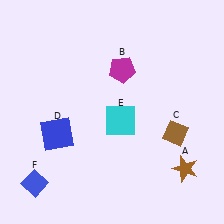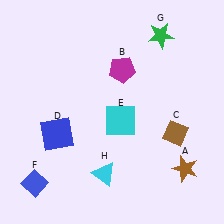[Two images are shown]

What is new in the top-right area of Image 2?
A green star (G) was added in the top-right area of Image 2.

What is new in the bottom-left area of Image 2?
A cyan triangle (H) was added in the bottom-left area of Image 2.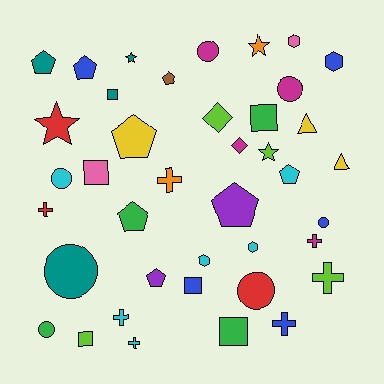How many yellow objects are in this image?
There are 3 yellow objects.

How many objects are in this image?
There are 40 objects.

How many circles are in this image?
There are 7 circles.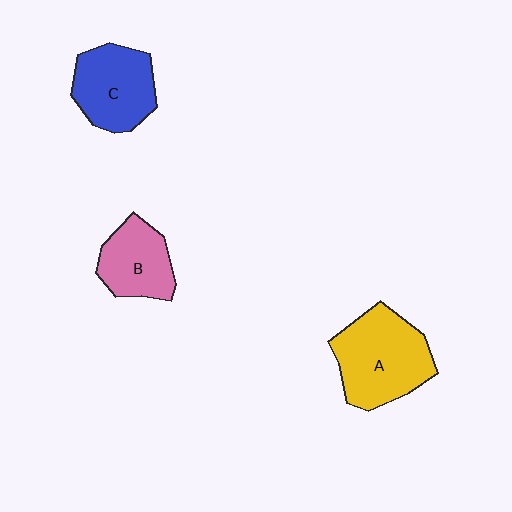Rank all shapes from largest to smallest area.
From largest to smallest: A (yellow), C (blue), B (pink).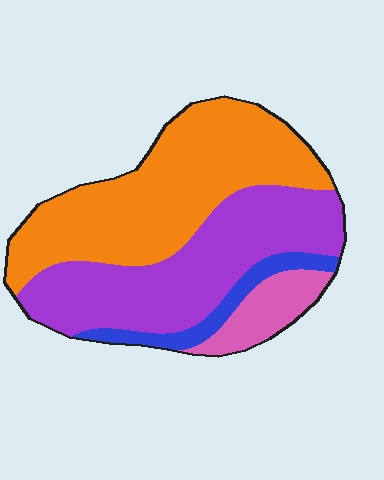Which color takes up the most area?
Orange, at roughly 45%.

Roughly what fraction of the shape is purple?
Purple takes up about three eighths (3/8) of the shape.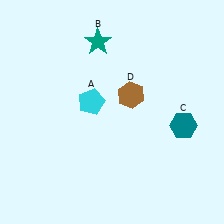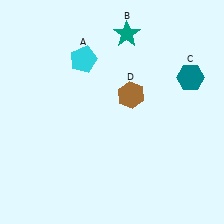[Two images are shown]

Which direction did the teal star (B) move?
The teal star (B) moved right.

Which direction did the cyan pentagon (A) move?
The cyan pentagon (A) moved up.